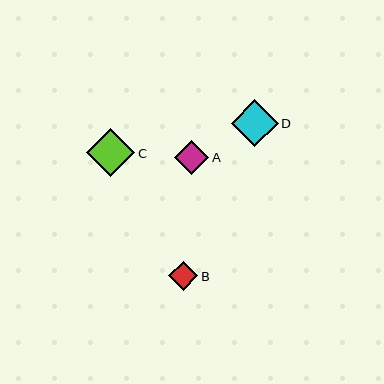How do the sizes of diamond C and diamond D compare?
Diamond C and diamond D are approximately the same size.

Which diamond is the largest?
Diamond C is the largest with a size of approximately 48 pixels.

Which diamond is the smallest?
Diamond B is the smallest with a size of approximately 29 pixels.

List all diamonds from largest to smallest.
From largest to smallest: C, D, A, B.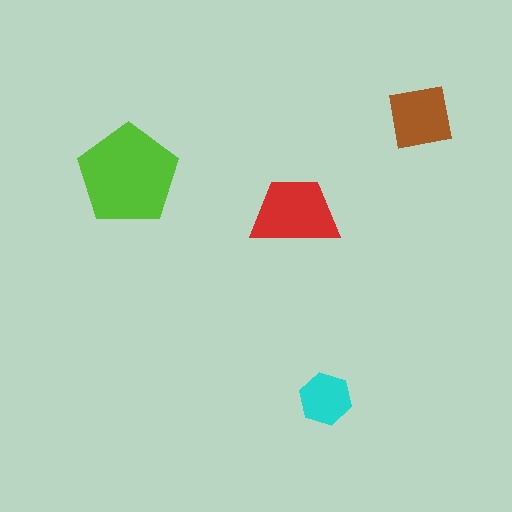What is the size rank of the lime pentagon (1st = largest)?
1st.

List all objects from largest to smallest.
The lime pentagon, the red trapezoid, the brown square, the cyan hexagon.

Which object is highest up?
The brown square is topmost.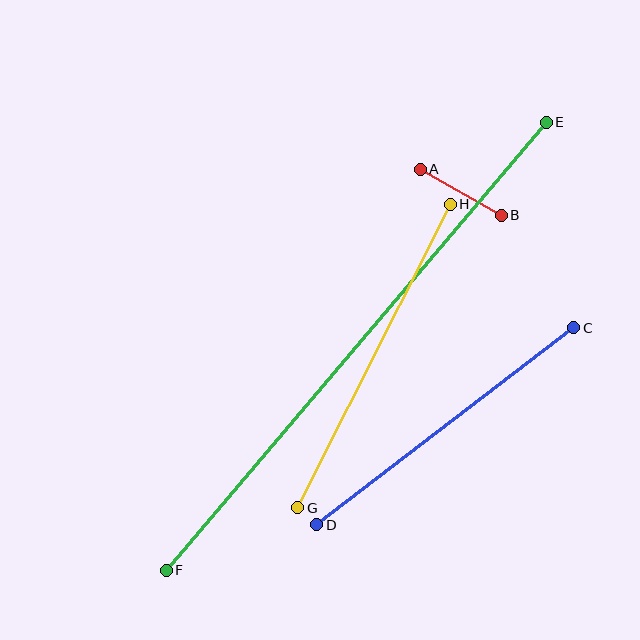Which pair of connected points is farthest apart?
Points E and F are farthest apart.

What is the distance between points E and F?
The distance is approximately 588 pixels.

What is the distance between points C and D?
The distance is approximately 324 pixels.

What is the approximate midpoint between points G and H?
The midpoint is at approximately (374, 356) pixels.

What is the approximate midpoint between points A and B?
The midpoint is at approximately (461, 192) pixels.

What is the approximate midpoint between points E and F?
The midpoint is at approximately (356, 346) pixels.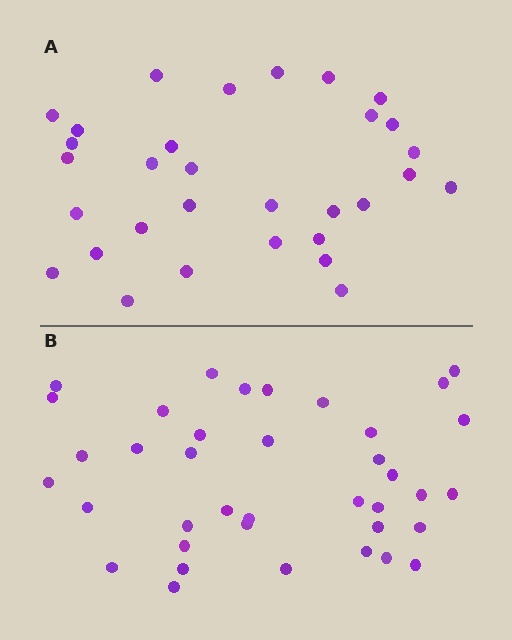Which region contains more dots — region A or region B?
Region B (the bottom region) has more dots.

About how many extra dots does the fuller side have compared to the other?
Region B has roughly 8 or so more dots than region A.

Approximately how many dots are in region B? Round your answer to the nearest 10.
About 40 dots. (The exact count is 38, which rounds to 40.)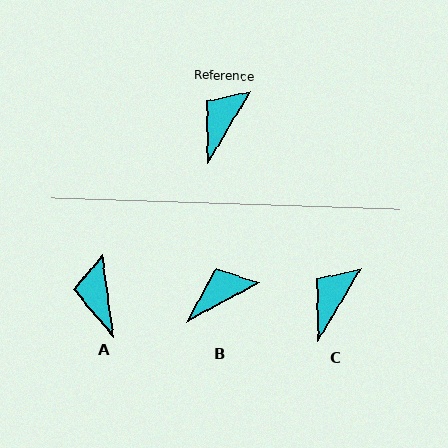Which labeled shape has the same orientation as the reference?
C.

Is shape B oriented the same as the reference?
No, it is off by about 30 degrees.